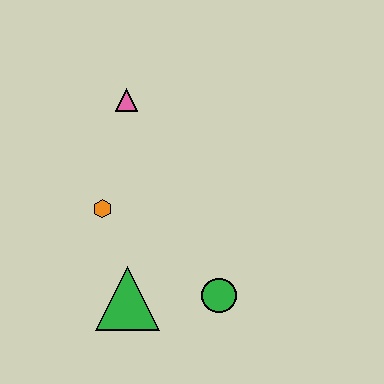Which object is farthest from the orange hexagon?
The green circle is farthest from the orange hexagon.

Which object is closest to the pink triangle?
The orange hexagon is closest to the pink triangle.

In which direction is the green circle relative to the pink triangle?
The green circle is below the pink triangle.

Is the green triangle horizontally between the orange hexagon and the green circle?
Yes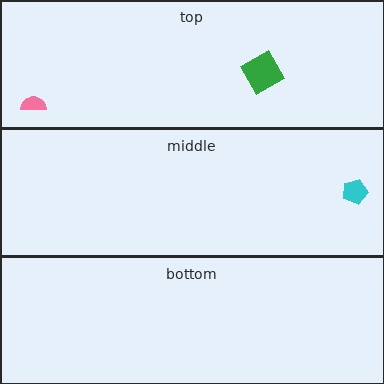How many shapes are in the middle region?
1.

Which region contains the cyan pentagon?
The middle region.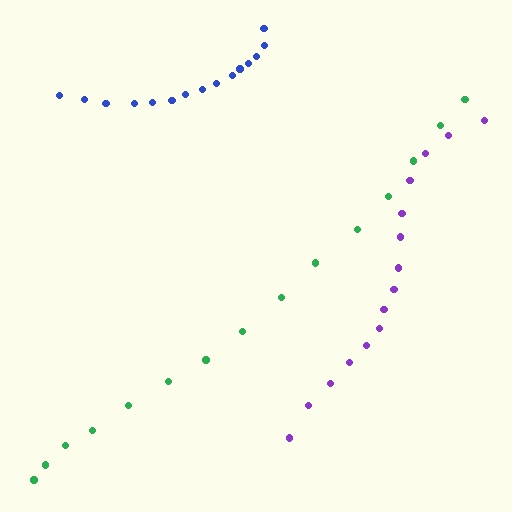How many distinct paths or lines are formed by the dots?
There are 3 distinct paths.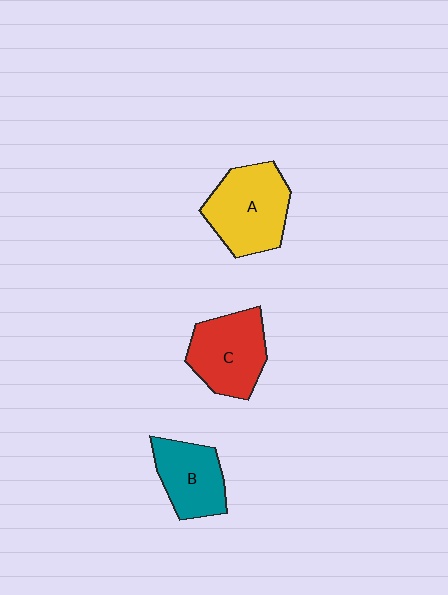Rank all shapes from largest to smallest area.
From largest to smallest: A (yellow), C (red), B (teal).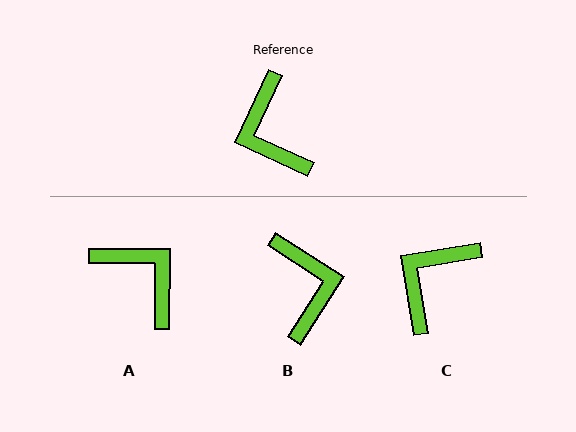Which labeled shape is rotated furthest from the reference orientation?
B, about 172 degrees away.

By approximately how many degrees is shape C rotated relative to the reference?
Approximately 56 degrees clockwise.